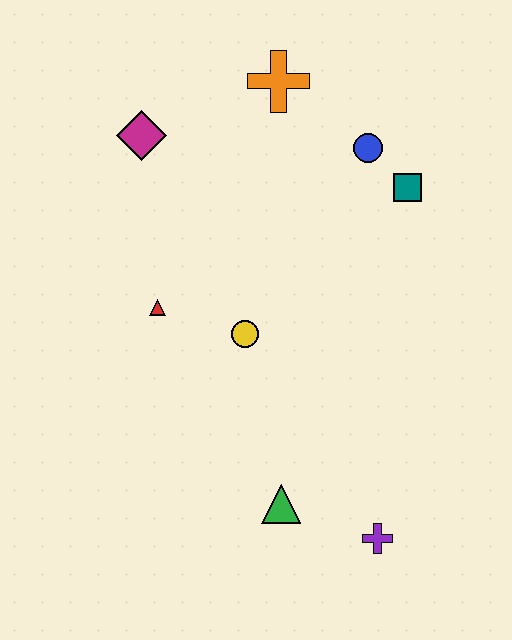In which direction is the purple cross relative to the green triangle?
The purple cross is to the right of the green triangle.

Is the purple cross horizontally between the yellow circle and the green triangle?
No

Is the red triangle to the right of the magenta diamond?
Yes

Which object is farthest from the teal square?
The purple cross is farthest from the teal square.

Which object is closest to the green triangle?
The purple cross is closest to the green triangle.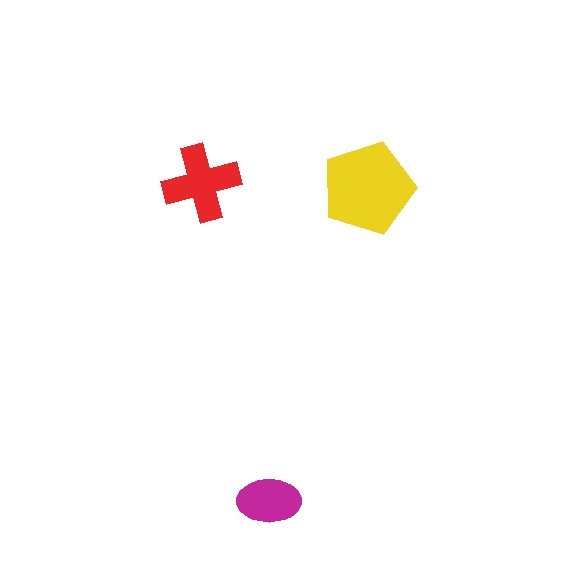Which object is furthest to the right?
The yellow pentagon is rightmost.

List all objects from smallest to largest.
The magenta ellipse, the red cross, the yellow pentagon.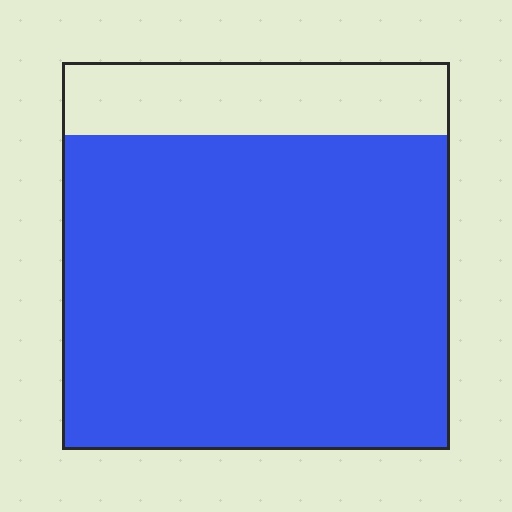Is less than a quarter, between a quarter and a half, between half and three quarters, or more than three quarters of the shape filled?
More than three quarters.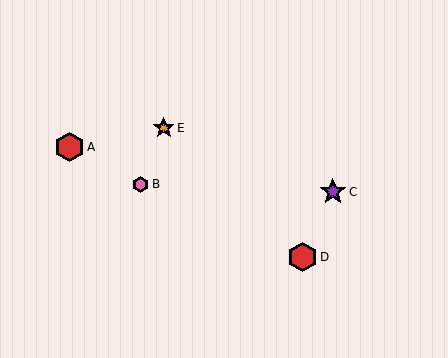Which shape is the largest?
The red hexagon (labeled D) is the largest.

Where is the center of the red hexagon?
The center of the red hexagon is at (302, 257).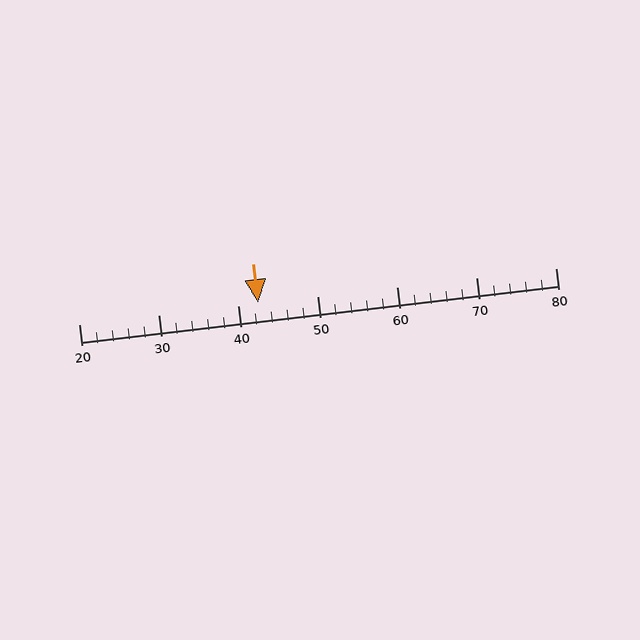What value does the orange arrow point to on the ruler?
The orange arrow points to approximately 42.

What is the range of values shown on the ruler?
The ruler shows values from 20 to 80.